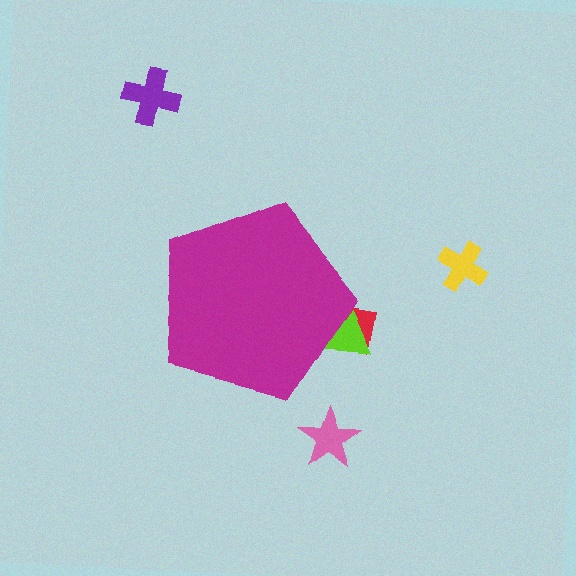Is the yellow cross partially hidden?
No, the yellow cross is fully visible.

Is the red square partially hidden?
Yes, the red square is partially hidden behind the magenta pentagon.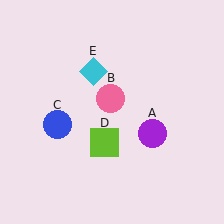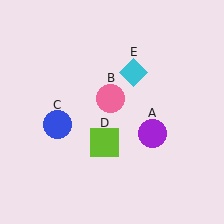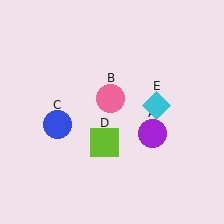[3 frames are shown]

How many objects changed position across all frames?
1 object changed position: cyan diamond (object E).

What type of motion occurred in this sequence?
The cyan diamond (object E) rotated clockwise around the center of the scene.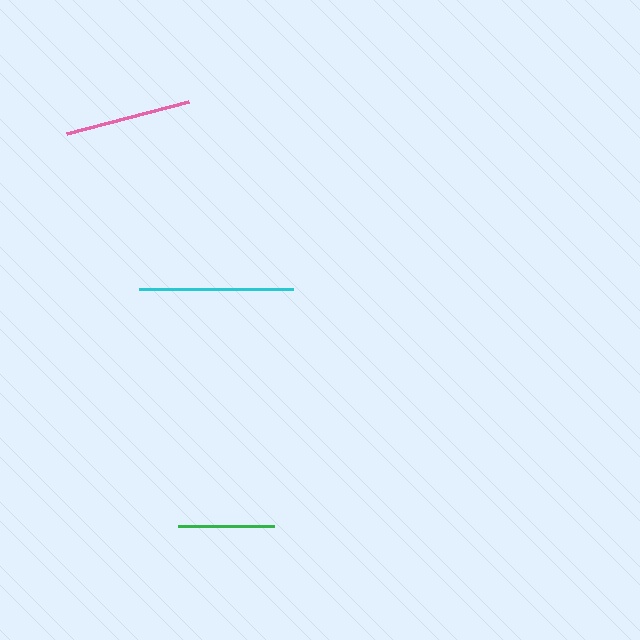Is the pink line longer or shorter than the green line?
The pink line is longer than the green line.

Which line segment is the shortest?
The green line is the shortest at approximately 96 pixels.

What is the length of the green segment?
The green segment is approximately 96 pixels long.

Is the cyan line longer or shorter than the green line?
The cyan line is longer than the green line.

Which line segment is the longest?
The cyan line is the longest at approximately 155 pixels.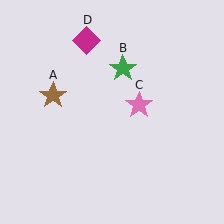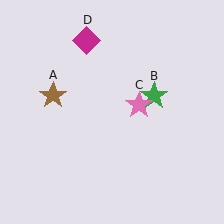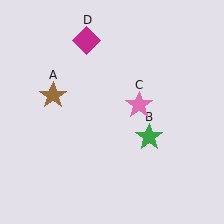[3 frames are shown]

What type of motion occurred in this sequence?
The green star (object B) rotated clockwise around the center of the scene.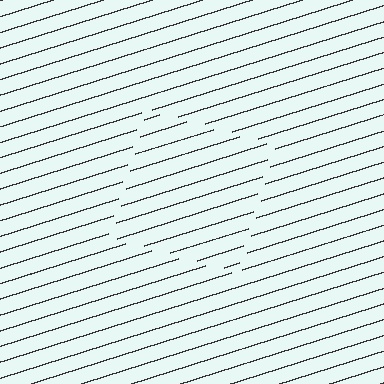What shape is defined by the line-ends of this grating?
An illusory square. The interior of the shape contains the same grating, shifted by half a period — the contour is defined by the phase discontinuity where line-ends from the inner and outer gratings abut.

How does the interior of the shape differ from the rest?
The interior of the shape contains the same grating, shifted by half a period — the contour is defined by the phase discontinuity where line-ends from the inner and outer gratings abut.